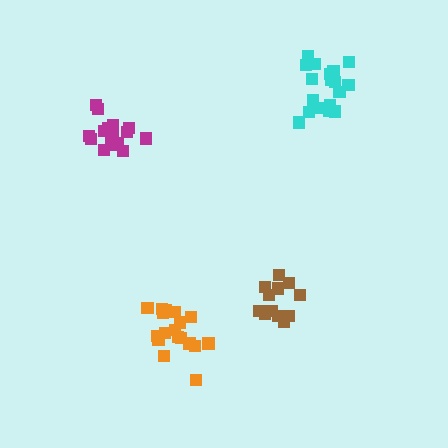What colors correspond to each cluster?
The clusters are colored: brown, magenta, orange, cyan.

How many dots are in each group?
Group 1: 12 dots, Group 2: 16 dots, Group 3: 18 dots, Group 4: 18 dots (64 total).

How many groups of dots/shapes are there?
There are 4 groups.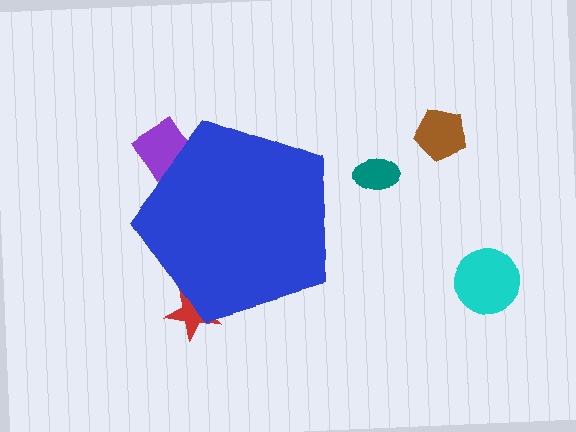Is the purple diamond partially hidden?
Yes, the purple diamond is partially hidden behind the blue pentagon.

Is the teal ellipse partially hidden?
No, the teal ellipse is fully visible.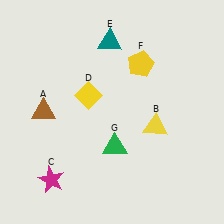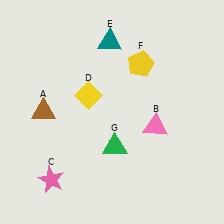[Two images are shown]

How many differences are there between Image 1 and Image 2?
There are 2 differences between the two images.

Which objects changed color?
B changed from yellow to pink. C changed from magenta to pink.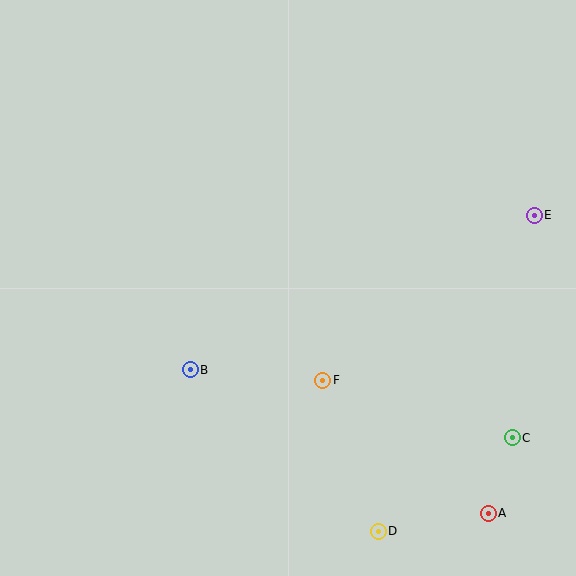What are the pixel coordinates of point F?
Point F is at (323, 380).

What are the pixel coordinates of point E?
Point E is at (534, 215).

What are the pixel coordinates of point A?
Point A is at (488, 513).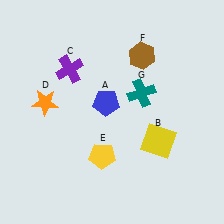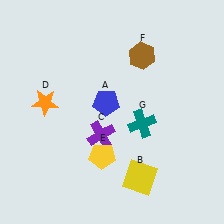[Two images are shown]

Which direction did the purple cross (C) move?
The purple cross (C) moved down.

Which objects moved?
The objects that moved are: the yellow square (B), the purple cross (C), the teal cross (G).